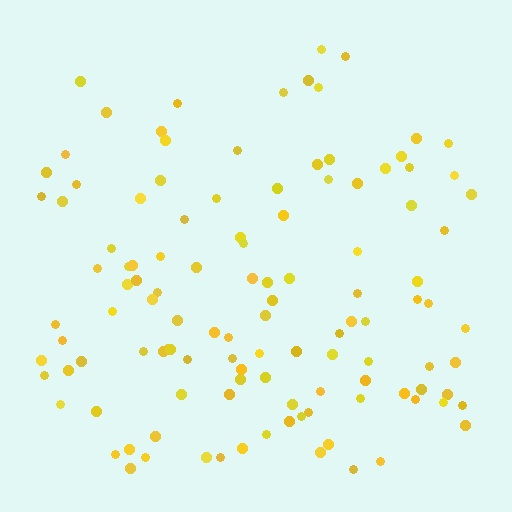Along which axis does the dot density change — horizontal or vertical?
Vertical.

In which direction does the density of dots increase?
From top to bottom, with the bottom side densest.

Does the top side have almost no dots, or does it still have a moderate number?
Still a moderate number, just noticeably fewer than the bottom.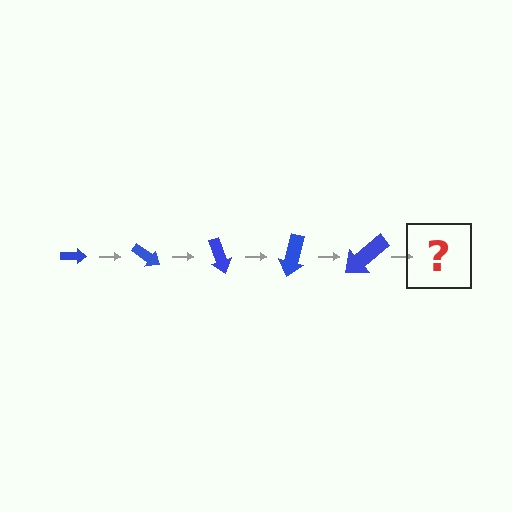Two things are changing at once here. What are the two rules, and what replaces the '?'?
The two rules are that the arrow grows larger each step and it rotates 35 degrees each step. The '?' should be an arrow, larger than the previous one and rotated 175 degrees from the start.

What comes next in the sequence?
The next element should be an arrow, larger than the previous one and rotated 175 degrees from the start.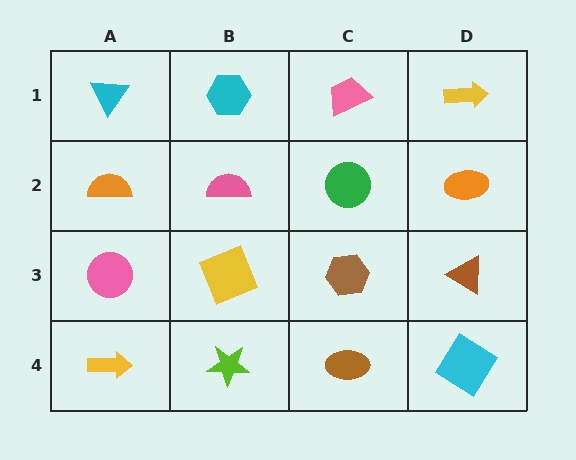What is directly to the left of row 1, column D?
A pink trapezoid.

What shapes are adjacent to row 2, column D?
A yellow arrow (row 1, column D), a brown triangle (row 3, column D), a green circle (row 2, column C).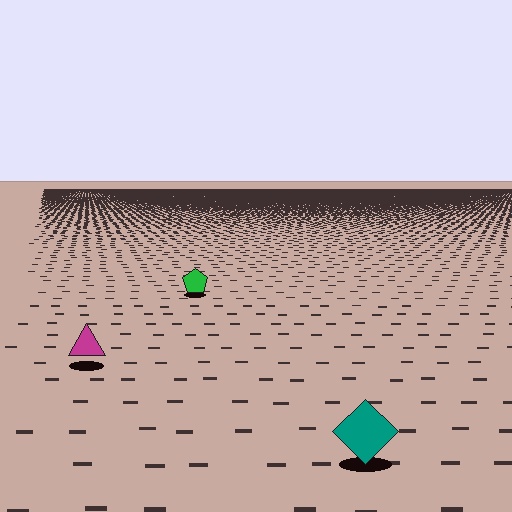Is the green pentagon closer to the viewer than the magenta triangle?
No. The magenta triangle is closer — you can tell from the texture gradient: the ground texture is coarser near it.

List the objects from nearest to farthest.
From nearest to farthest: the teal diamond, the magenta triangle, the green pentagon.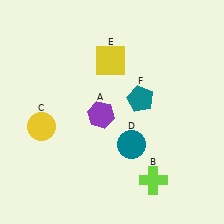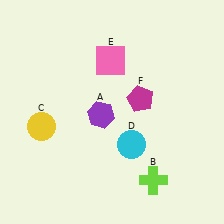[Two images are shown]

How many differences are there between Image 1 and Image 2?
There are 3 differences between the two images.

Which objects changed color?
D changed from teal to cyan. E changed from yellow to pink. F changed from teal to magenta.